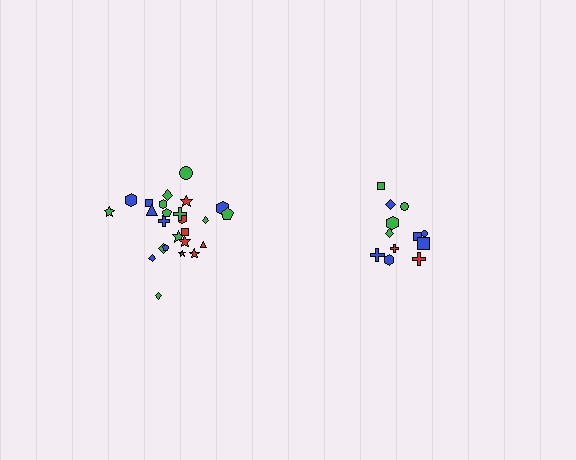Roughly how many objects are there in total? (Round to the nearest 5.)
Roughly 35 objects in total.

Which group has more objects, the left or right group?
The left group.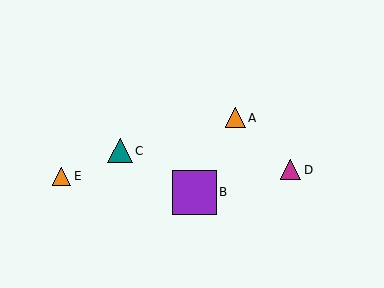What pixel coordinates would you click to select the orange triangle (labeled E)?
Click at (62, 176) to select the orange triangle E.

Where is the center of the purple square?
The center of the purple square is at (195, 192).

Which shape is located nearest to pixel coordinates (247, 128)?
The orange triangle (labeled A) at (236, 118) is nearest to that location.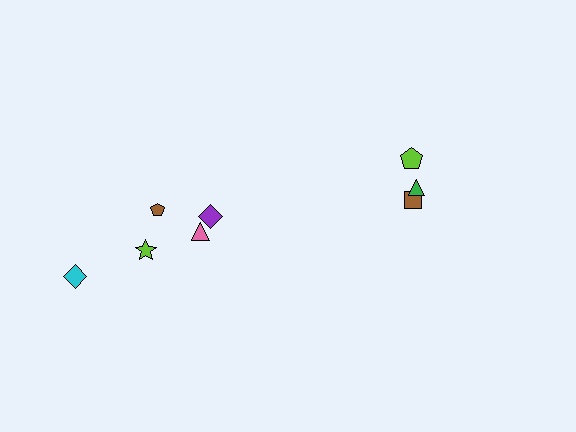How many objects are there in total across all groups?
There are 8 objects.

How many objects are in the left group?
There are 5 objects.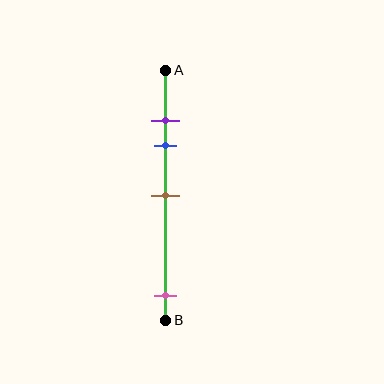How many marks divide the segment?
There are 4 marks dividing the segment.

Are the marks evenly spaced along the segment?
No, the marks are not evenly spaced.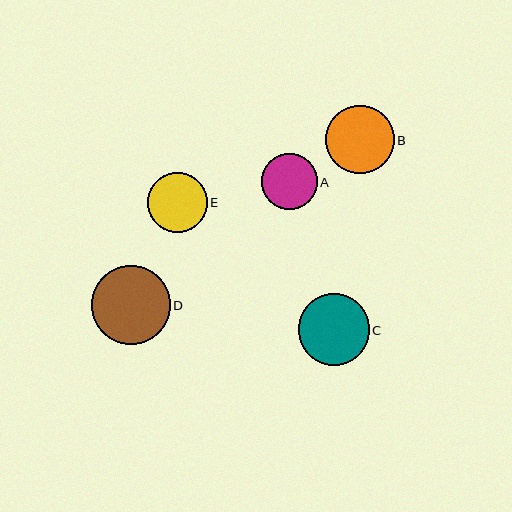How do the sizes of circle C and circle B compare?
Circle C and circle B are approximately the same size.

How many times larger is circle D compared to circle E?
Circle D is approximately 1.3 times the size of circle E.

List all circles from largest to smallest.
From largest to smallest: D, C, B, E, A.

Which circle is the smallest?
Circle A is the smallest with a size of approximately 56 pixels.